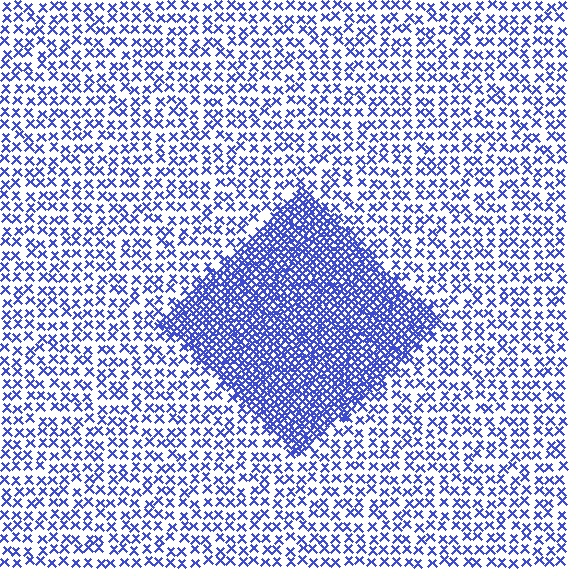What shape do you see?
I see a diamond.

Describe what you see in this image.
The image contains small blue elements arranged at two different densities. A diamond-shaped region is visible where the elements are more densely packed than the surrounding area.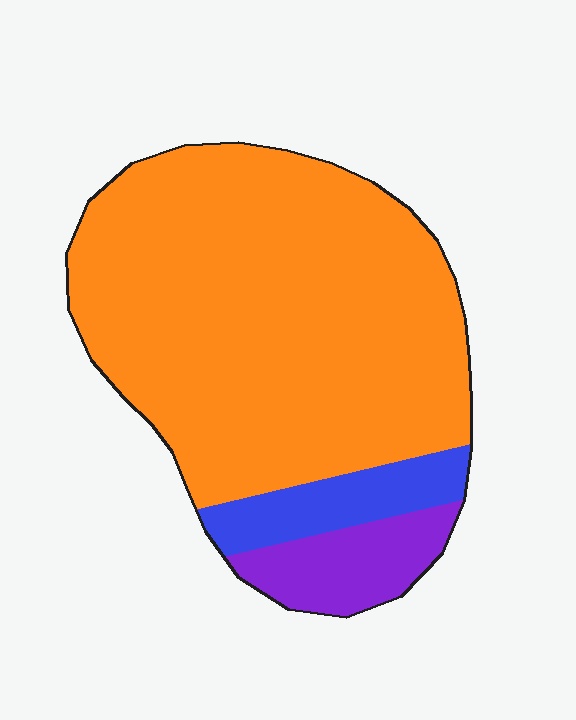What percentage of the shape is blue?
Blue covers roughly 10% of the shape.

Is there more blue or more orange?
Orange.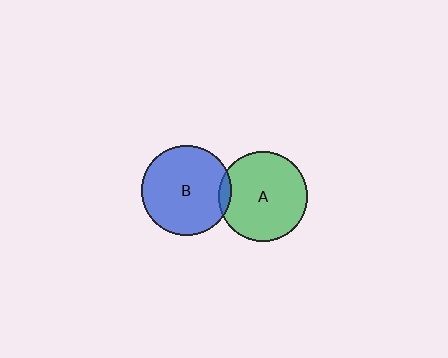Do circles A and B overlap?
Yes.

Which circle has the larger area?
Circle B (blue).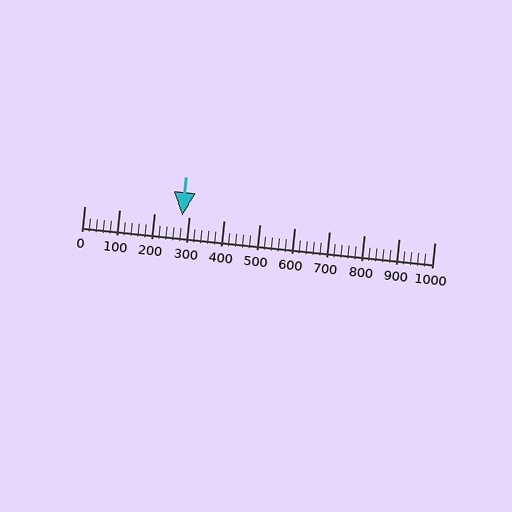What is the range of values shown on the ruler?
The ruler shows values from 0 to 1000.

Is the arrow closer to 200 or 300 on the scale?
The arrow is closer to 300.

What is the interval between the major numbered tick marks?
The major tick marks are spaced 100 units apart.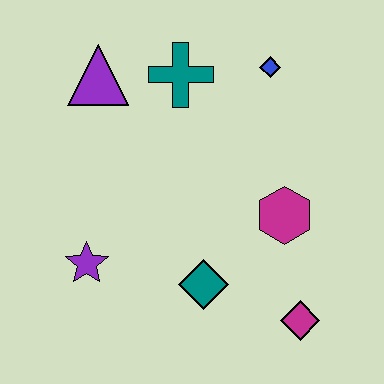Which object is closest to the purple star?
The teal diamond is closest to the purple star.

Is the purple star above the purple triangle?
No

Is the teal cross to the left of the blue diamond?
Yes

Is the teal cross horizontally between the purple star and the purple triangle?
No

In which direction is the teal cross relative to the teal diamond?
The teal cross is above the teal diamond.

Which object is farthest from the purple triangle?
The magenta diamond is farthest from the purple triangle.